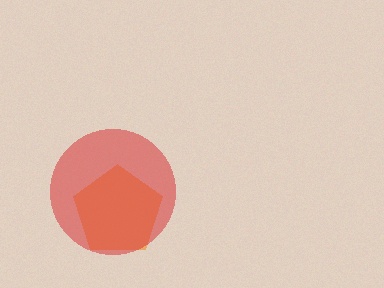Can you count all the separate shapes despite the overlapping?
Yes, there are 2 separate shapes.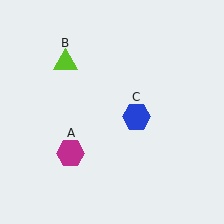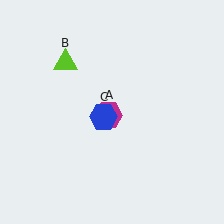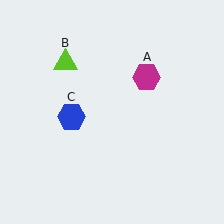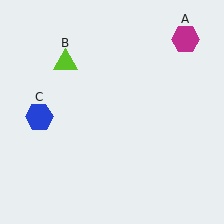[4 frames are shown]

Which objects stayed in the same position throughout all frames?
Lime triangle (object B) remained stationary.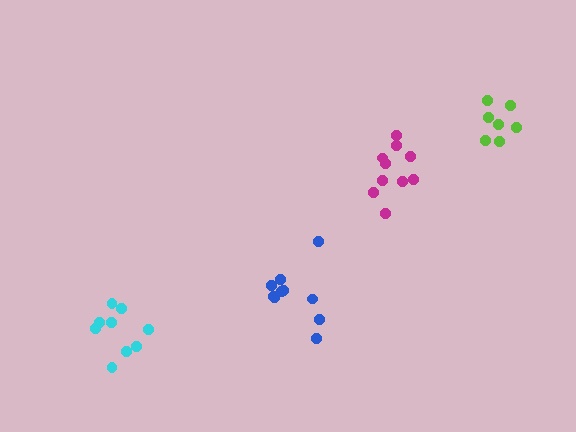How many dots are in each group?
Group 1: 10 dots, Group 2: 9 dots, Group 3: 7 dots, Group 4: 10 dots (36 total).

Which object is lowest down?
The cyan cluster is bottommost.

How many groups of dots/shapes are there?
There are 4 groups.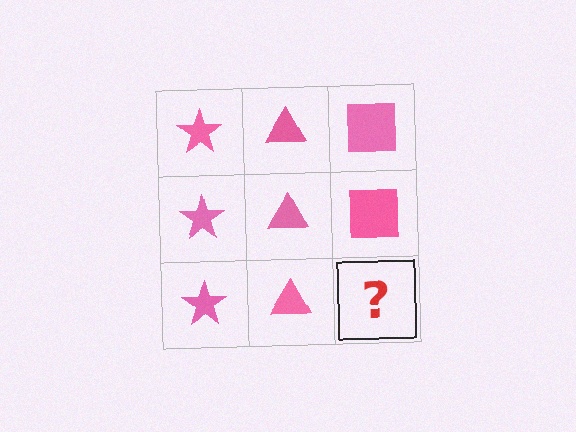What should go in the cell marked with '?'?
The missing cell should contain a pink square.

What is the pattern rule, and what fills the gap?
The rule is that each column has a consistent shape. The gap should be filled with a pink square.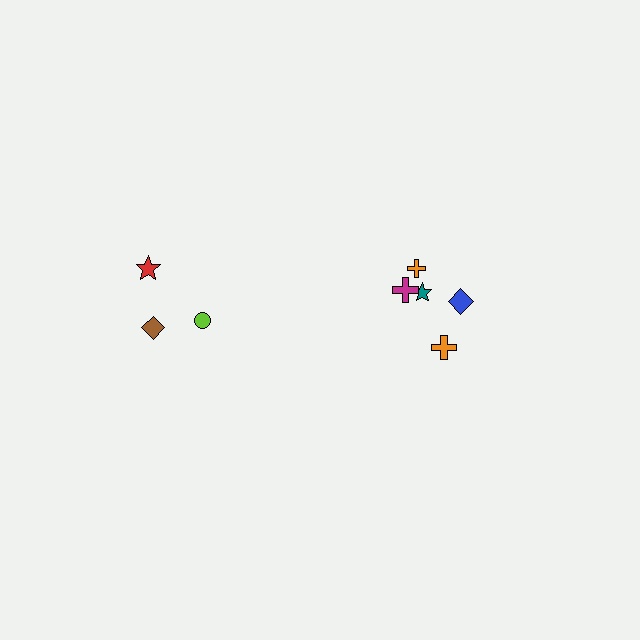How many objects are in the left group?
There are 3 objects.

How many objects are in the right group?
There are 5 objects.